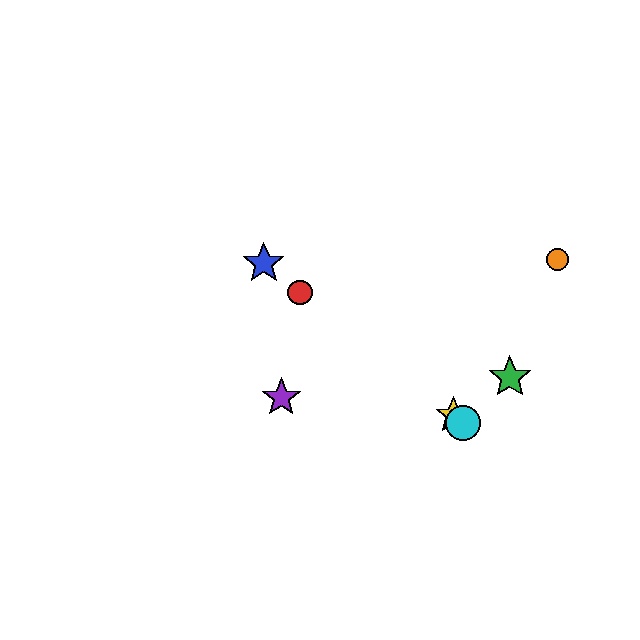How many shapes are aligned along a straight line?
4 shapes (the red circle, the blue star, the yellow star, the cyan circle) are aligned along a straight line.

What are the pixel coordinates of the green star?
The green star is at (510, 377).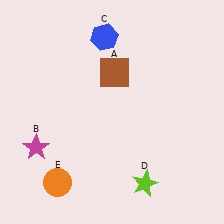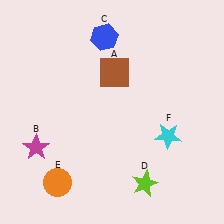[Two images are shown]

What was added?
A cyan star (F) was added in Image 2.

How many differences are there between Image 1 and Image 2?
There is 1 difference between the two images.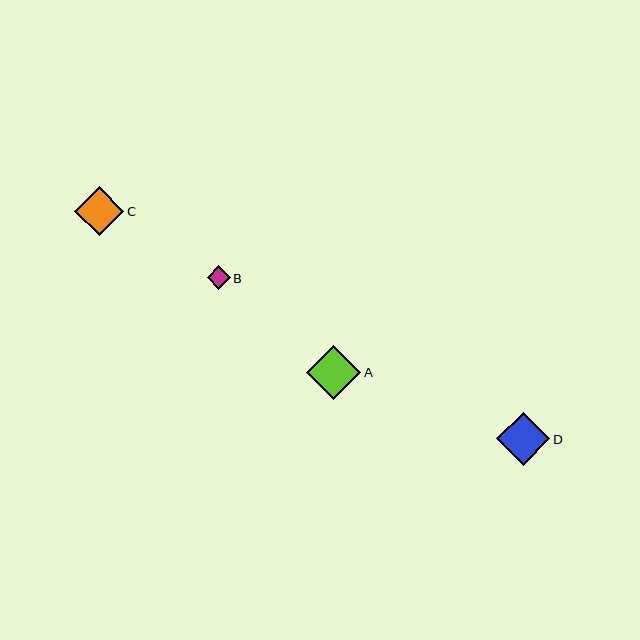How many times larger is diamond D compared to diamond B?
Diamond D is approximately 2.3 times the size of diamond B.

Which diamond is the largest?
Diamond A is the largest with a size of approximately 54 pixels.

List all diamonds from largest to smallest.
From largest to smallest: A, D, C, B.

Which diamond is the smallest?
Diamond B is the smallest with a size of approximately 23 pixels.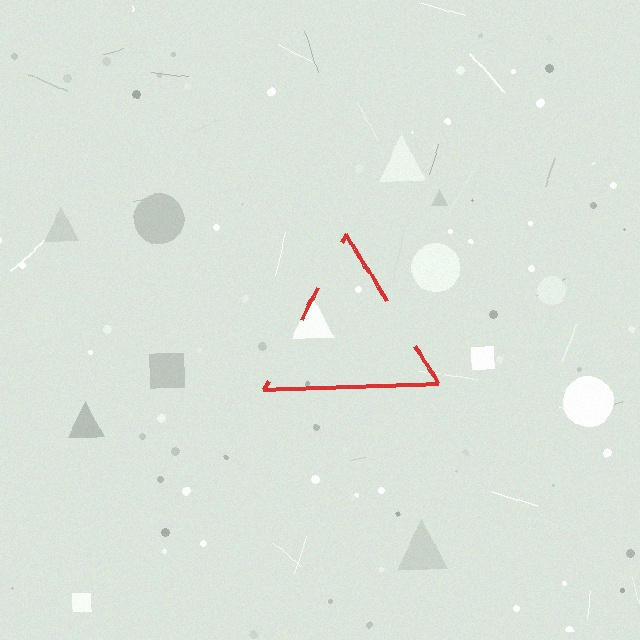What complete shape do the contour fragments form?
The contour fragments form a triangle.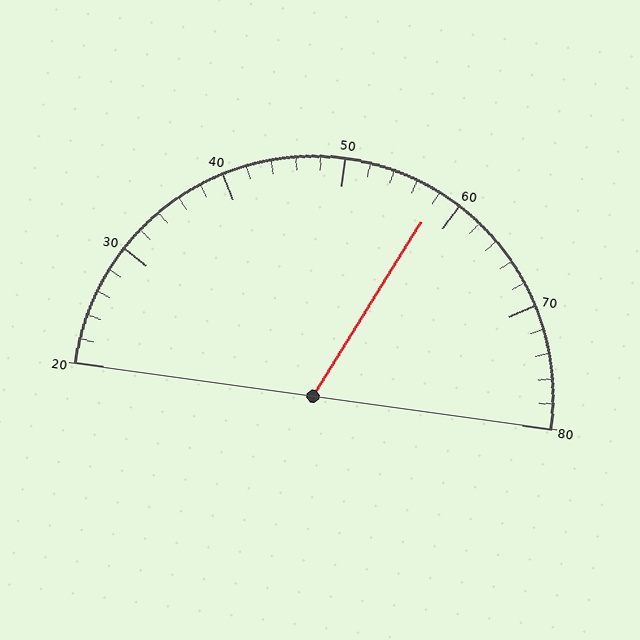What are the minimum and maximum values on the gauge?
The gauge ranges from 20 to 80.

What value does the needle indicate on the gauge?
The needle indicates approximately 58.